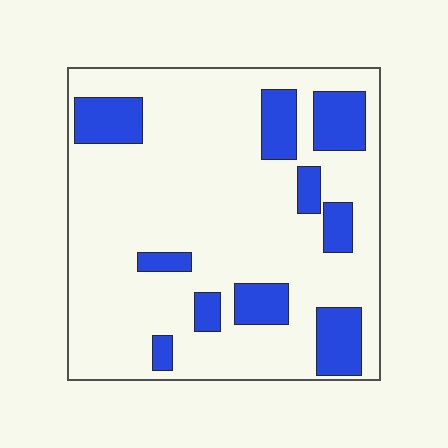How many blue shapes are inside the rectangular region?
10.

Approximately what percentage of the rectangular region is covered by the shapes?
Approximately 20%.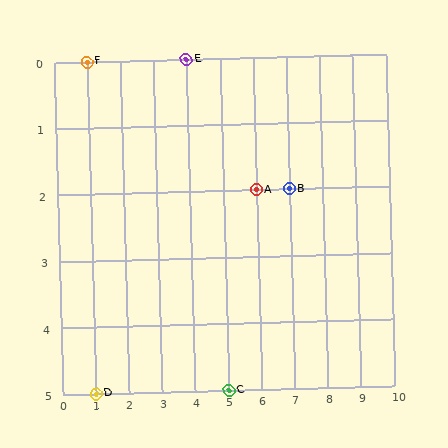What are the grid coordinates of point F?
Point F is at grid coordinates (1, 0).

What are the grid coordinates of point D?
Point D is at grid coordinates (1, 5).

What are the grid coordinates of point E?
Point E is at grid coordinates (4, 0).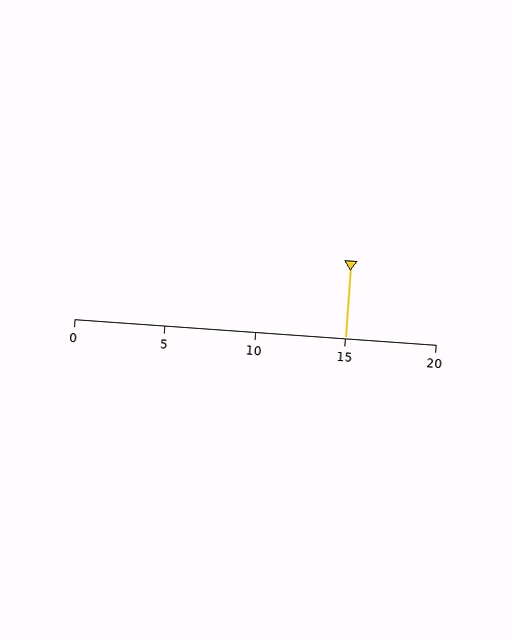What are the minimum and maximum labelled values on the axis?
The axis runs from 0 to 20.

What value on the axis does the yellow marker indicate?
The marker indicates approximately 15.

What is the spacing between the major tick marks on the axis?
The major ticks are spaced 5 apart.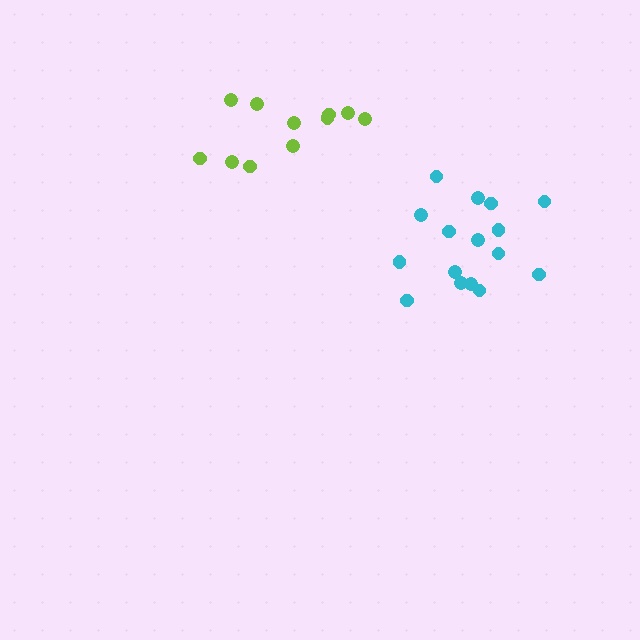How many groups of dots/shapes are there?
There are 2 groups.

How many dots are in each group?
Group 1: 11 dots, Group 2: 16 dots (27 total).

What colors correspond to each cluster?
The clusters are colored: lime, cyan.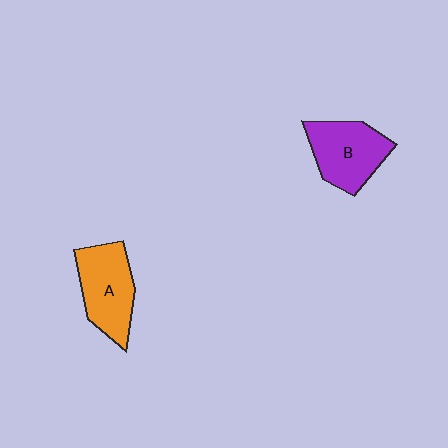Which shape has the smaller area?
Shape B (purple).